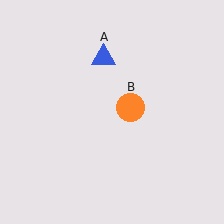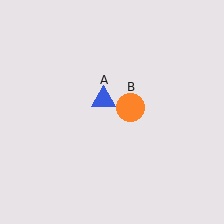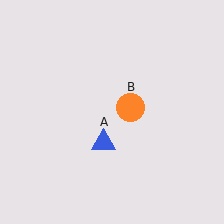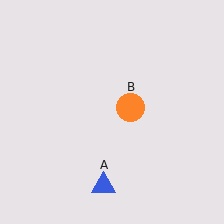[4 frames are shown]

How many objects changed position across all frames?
1 object changed position: blue triangle (object A).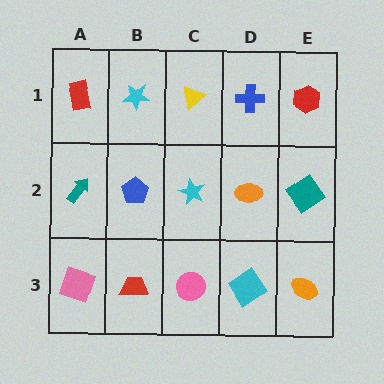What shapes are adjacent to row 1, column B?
A blue pentagon (row 2, column B), a red rectangle (row 1, column A), a yellow triangle (row 1, column C).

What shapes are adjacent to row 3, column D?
An orange ellipse (row 2, column D), a pink circle (row 3, column C), an orange ellipse (row 3, column E).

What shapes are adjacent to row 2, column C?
A yellow triangle (row 1, column C), a pink circle (row 3, column C), a blue pentagon (row 2, column B), an orange ellipse (row 2, column D).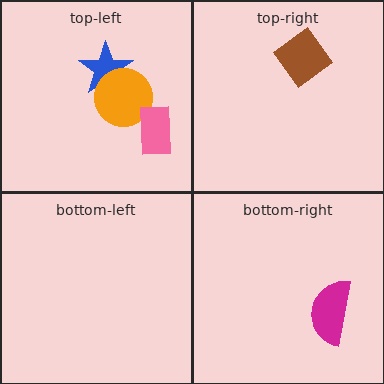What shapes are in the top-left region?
The blue star, the orange circle, the pink rectangle.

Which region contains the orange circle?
The top-left region.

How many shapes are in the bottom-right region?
1.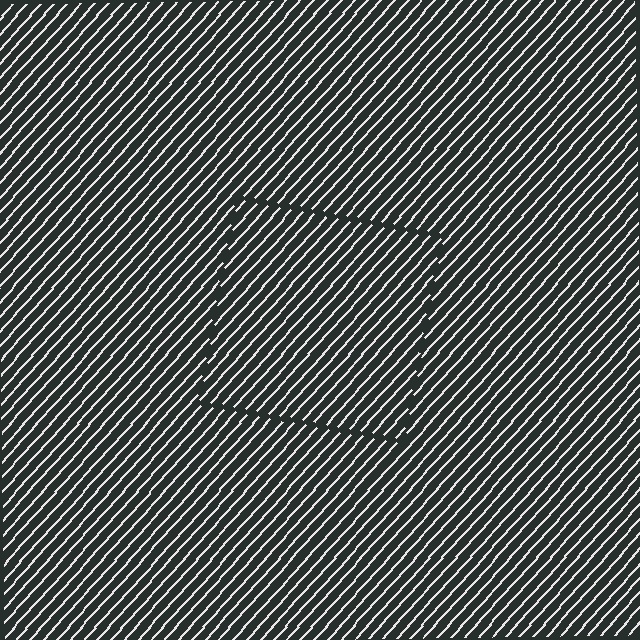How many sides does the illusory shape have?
4 sides — the line-ends trace a square.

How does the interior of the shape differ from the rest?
The interior of the shape contains the same grating, shifted by half a period — the contour is defined by the phase discontinuity where line-ends from the inner and outer gratings abut.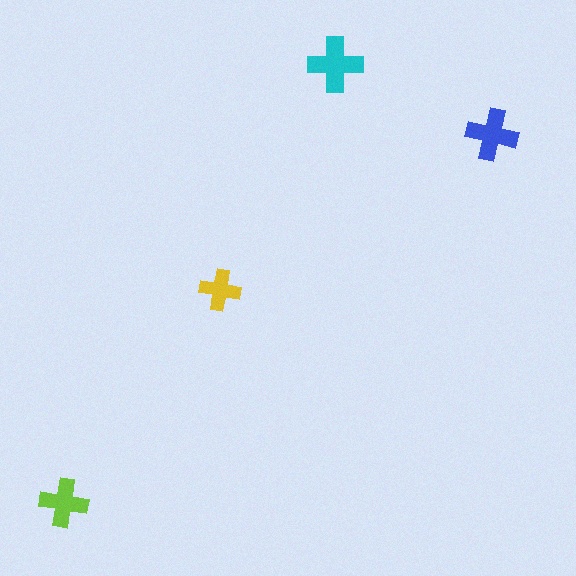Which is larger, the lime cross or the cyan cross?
The cyan one.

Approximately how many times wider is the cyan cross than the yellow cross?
About 1.5 times wider.